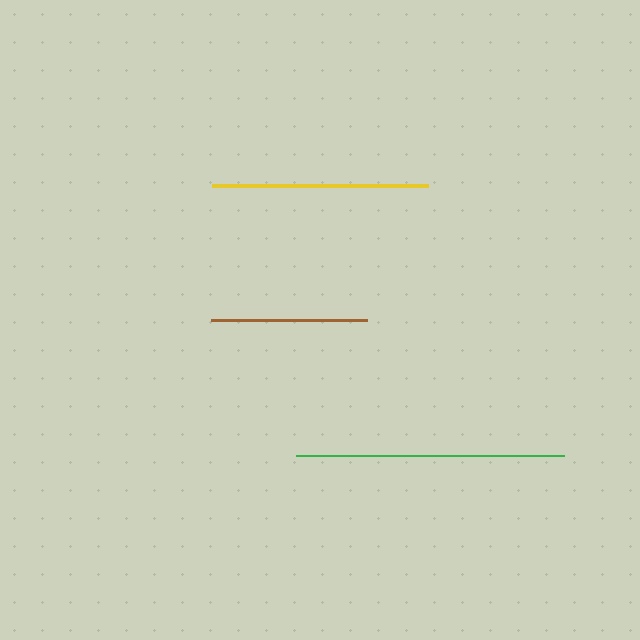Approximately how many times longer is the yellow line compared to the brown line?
The yellow line is approximately 1.4 times the length of the brown line.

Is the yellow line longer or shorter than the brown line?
The yellow line is longer than the brown line.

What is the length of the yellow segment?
The yellow segment is approximately 217 pixels long.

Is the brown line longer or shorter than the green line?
The green line is longer than the brown line.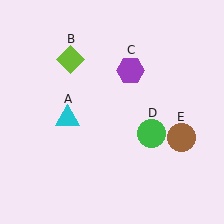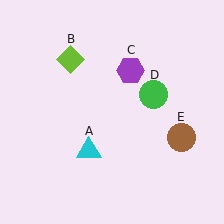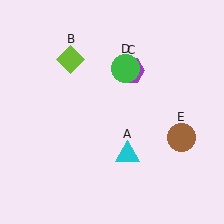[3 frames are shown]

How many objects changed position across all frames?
2 objects changed position: cyan triangle (object A), green circle (object D).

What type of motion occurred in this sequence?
The cyan triangle (object A), green circle (object D) rotated counterclockwise around the center of the scene.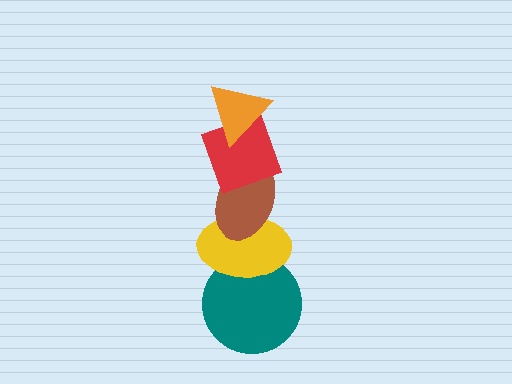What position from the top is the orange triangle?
The orange triangle is 1st from the top.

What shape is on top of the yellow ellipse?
The brown ellipse is on top of the yellow ellipse.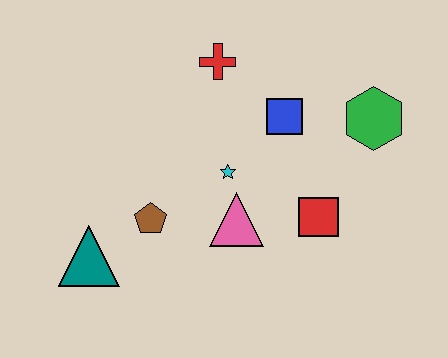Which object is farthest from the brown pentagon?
The green hexagon is farthest from the brown pentagon.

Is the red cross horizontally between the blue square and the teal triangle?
Yes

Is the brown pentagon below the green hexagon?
Yes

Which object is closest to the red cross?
The blue square is closest to the red cross.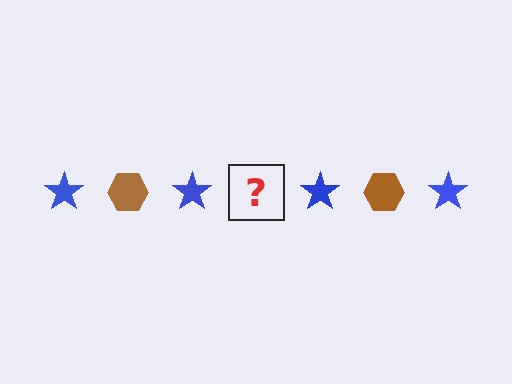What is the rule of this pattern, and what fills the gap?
The rule is that the pattern alternates between blue star and brown hexagon. The gap should be filled with a brown hexagon.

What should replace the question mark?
The question mark should be replaced with a brown hexagon.